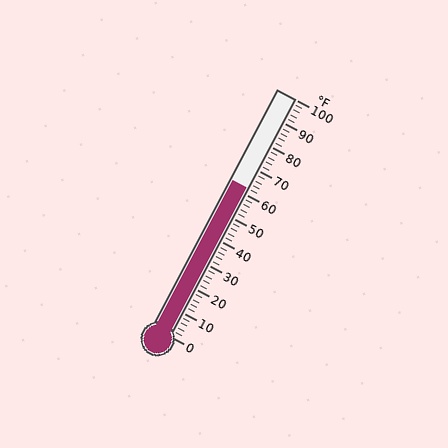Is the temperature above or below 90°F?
The temperature is below 90°F.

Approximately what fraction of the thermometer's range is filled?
The thermometer is filled to approximately 60% of its range.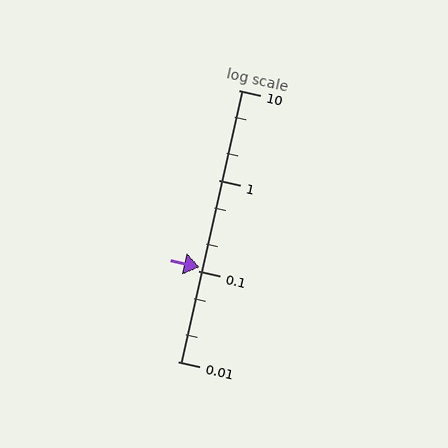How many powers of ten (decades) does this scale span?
The scale spans 3 decades, from 0.01 to 10.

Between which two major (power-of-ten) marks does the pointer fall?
The pointer is between 0.1 and 1.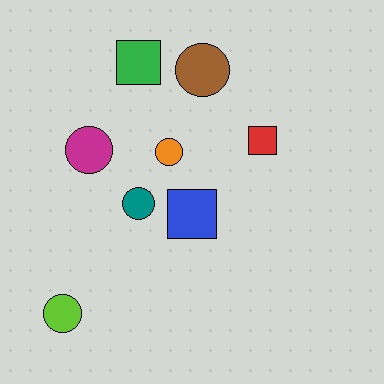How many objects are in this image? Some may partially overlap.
There are 8 objects.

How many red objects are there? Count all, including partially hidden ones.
There is 1 red object.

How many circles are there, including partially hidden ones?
There are 5 circles.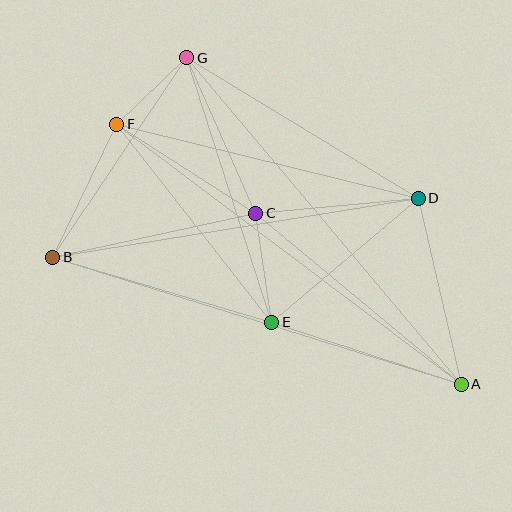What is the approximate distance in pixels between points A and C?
The distance between A and C is approximately 267 pixels.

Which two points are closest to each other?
Points F and G are closest to each other.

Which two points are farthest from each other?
Points A and F are farthest from each other.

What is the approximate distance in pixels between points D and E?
The distance between D and E is approximately 192 pixels.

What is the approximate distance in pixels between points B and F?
The distance between B and F is approximately 148 pixels.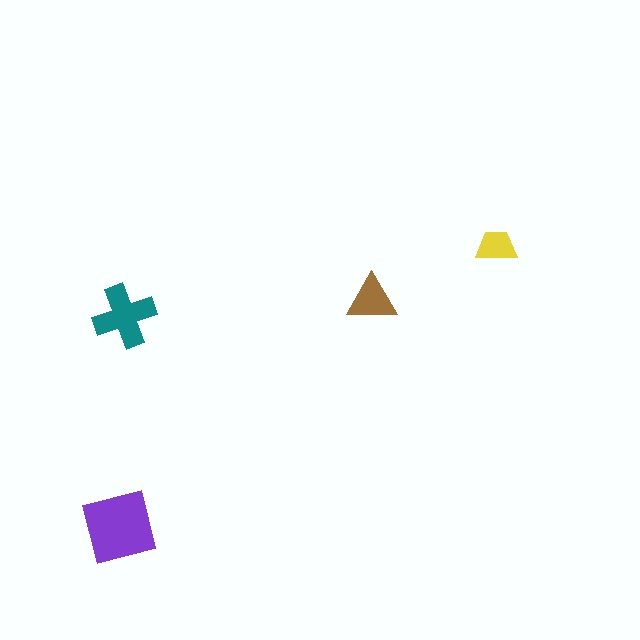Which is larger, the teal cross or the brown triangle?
The teal cross.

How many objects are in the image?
There are 4 objects in the image.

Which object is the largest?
The purple square.